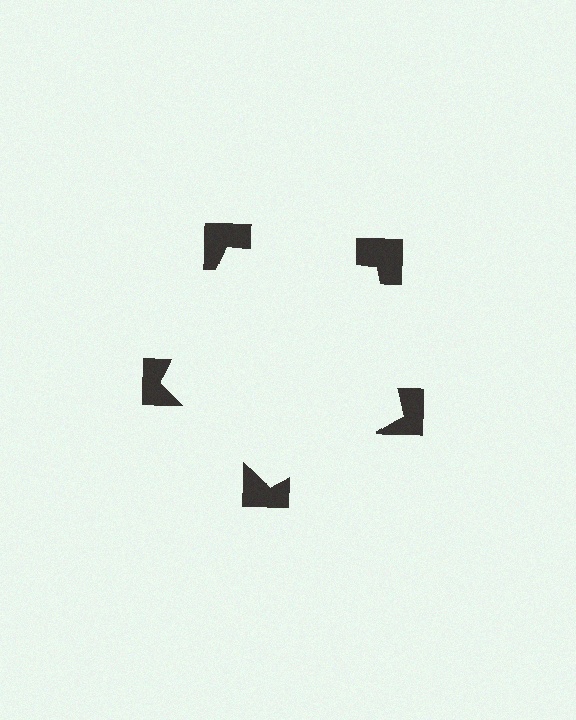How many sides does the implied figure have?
5 sides.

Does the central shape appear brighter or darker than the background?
It typically appears slightly brighter than the background, even though no actual brightness change is drawn.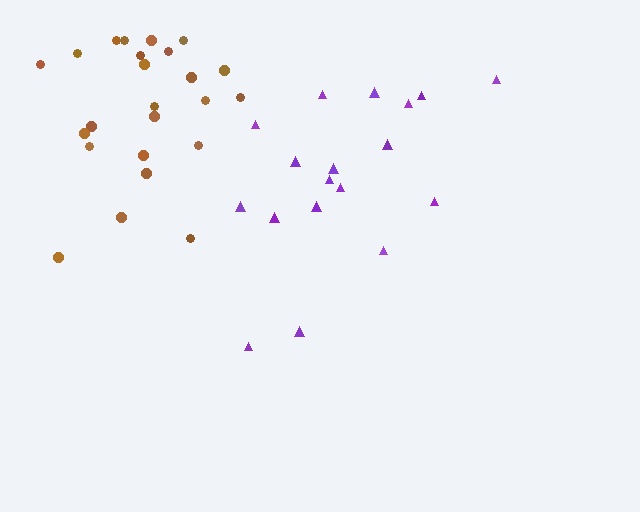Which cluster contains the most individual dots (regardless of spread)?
Brown (24).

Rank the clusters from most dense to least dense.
brown, purple.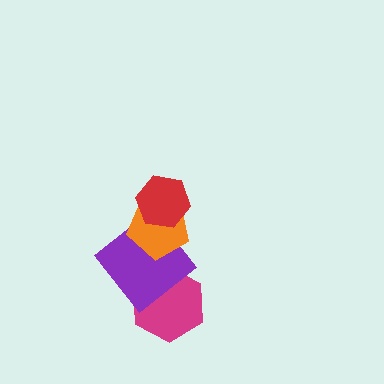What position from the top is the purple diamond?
The purple diamond is 3rd from the top.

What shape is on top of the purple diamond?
The orange pentagon is on top of the purple diamond.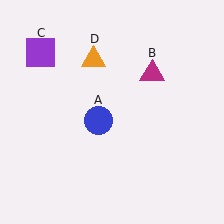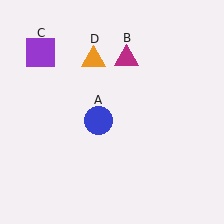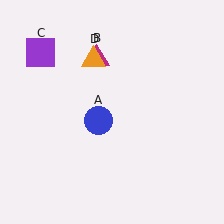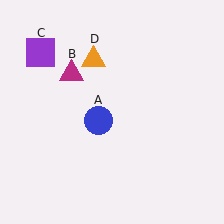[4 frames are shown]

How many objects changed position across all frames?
1 object changed position: magenta triangle (object B).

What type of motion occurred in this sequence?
The magenta triangle (object B) rotated counterclockwise around the center of the scene.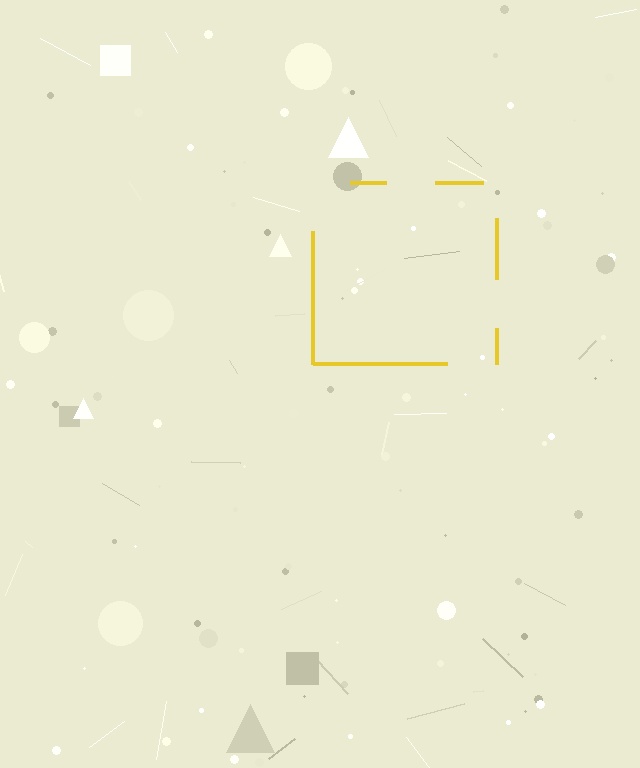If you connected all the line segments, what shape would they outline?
They would outline a square.